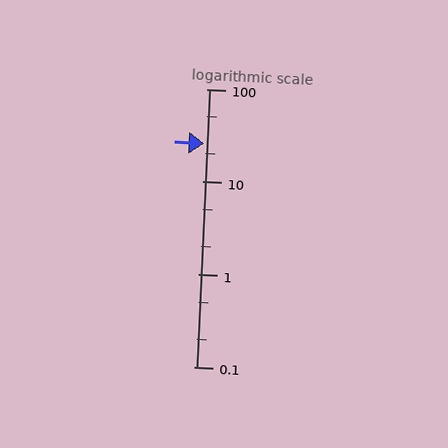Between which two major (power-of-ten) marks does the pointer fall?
The pointer is between 10 and 100.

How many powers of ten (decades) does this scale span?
The scale spans 3 decades, from 0.1 to 100.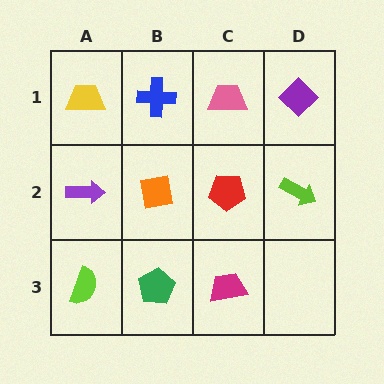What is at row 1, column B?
A blue cross.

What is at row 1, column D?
A purple diamond.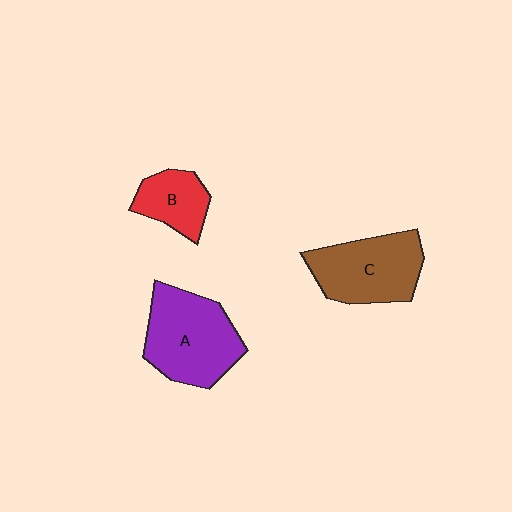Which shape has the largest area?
Shape A (purple).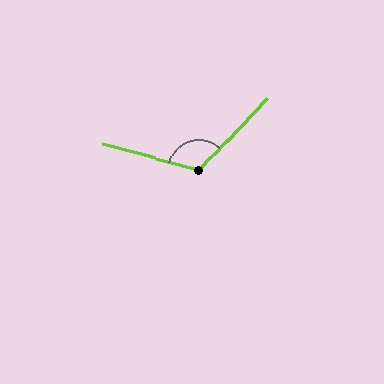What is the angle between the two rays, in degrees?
Approximately 119 degrees.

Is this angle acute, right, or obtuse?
It is obtuse.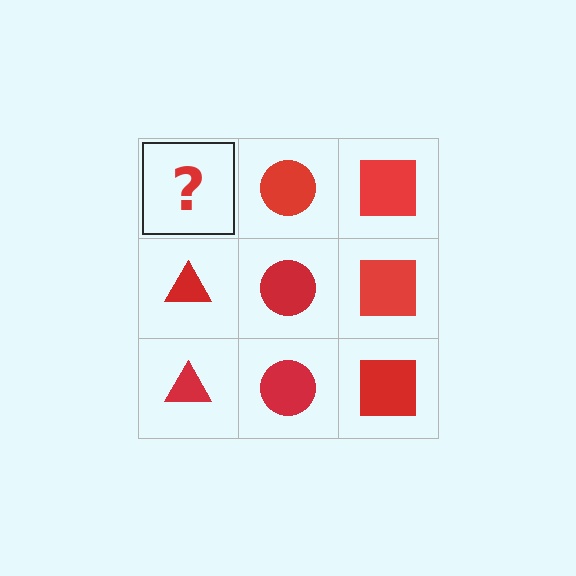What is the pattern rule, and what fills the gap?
The rule is that each column has a consistent shape. The gap should be filled with a red triangle.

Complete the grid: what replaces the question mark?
The question mark should be replaced with a red triangle.